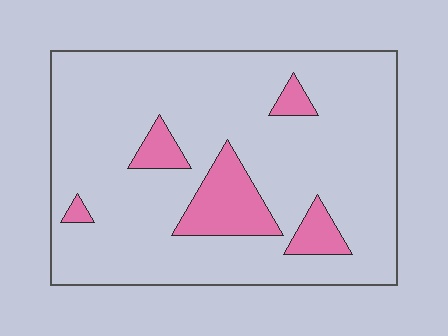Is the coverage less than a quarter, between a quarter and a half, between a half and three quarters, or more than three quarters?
Less than a quarter.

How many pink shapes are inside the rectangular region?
5.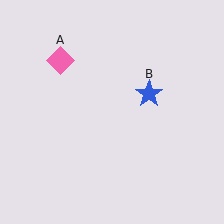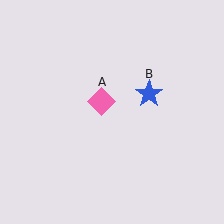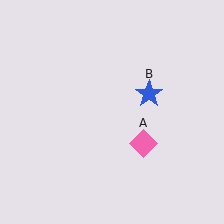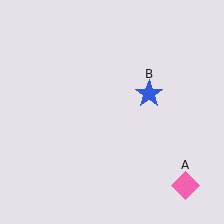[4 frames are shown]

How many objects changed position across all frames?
1 object changed position: pink diamond (object A).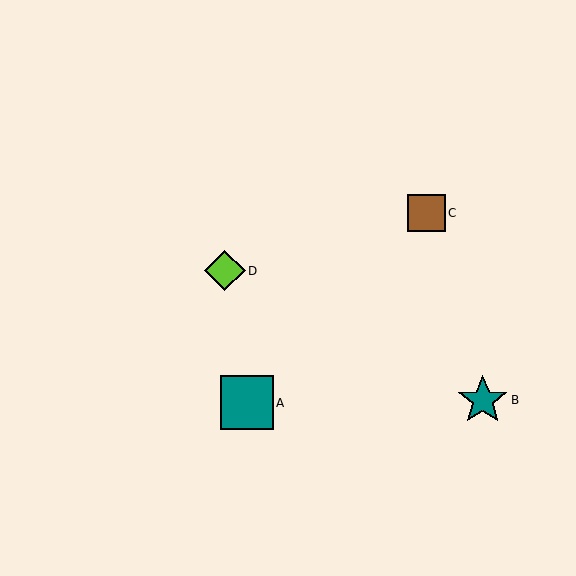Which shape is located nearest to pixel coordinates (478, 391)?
The teal star (labeled B) at (483, 400) is nearest to that location.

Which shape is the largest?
The teal square (labeled A) is the largest.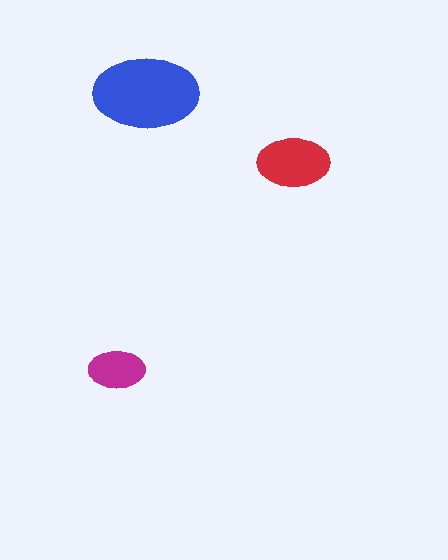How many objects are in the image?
There are 3 objects in the image.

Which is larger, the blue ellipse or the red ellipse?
The blue one.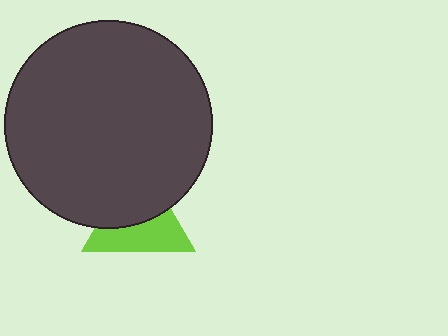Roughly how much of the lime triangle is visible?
About half of it is visible (roughly 50%).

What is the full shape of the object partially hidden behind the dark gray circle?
The partially hidden object is a lime triangle.